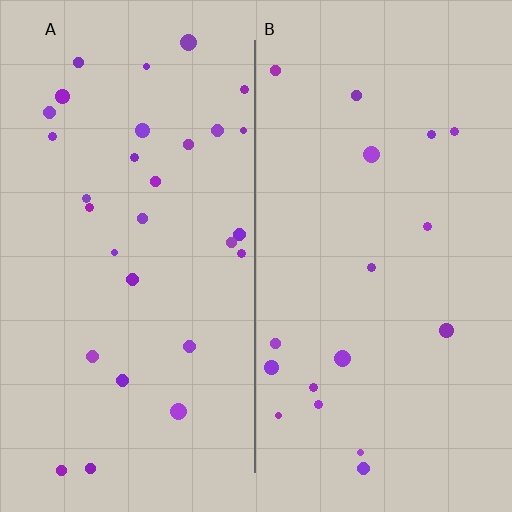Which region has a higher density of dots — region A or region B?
A (the left).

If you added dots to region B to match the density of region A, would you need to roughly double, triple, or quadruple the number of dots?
Approximately double.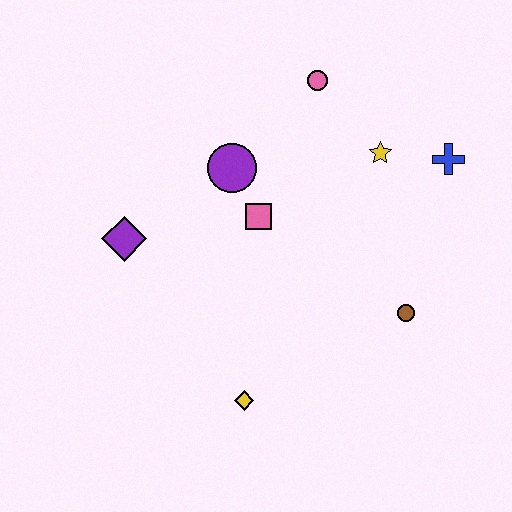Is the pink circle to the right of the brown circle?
No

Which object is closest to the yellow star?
The blue cross is closest to the yellow star.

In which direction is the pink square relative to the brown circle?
The pink square is to the left of the brown circle.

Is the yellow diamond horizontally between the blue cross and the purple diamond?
Yes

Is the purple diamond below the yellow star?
Yes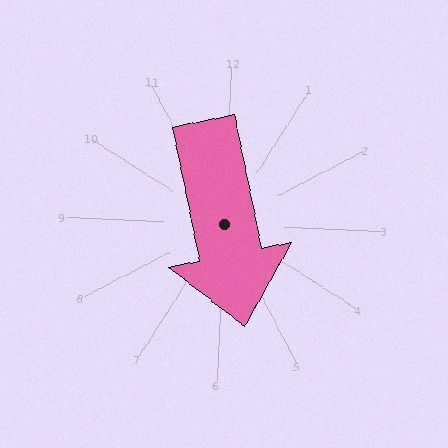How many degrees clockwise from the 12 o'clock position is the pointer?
Approximately 166 degrees.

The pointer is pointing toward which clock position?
Roughly 6 o'clock.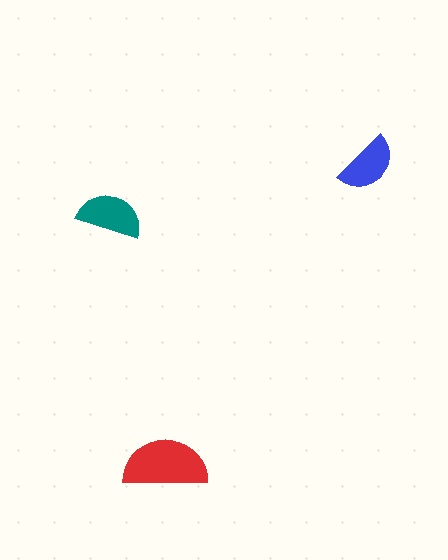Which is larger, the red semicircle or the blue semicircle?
The red one.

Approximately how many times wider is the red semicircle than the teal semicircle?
About 1.5 times wider.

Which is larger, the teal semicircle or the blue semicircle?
The teal one.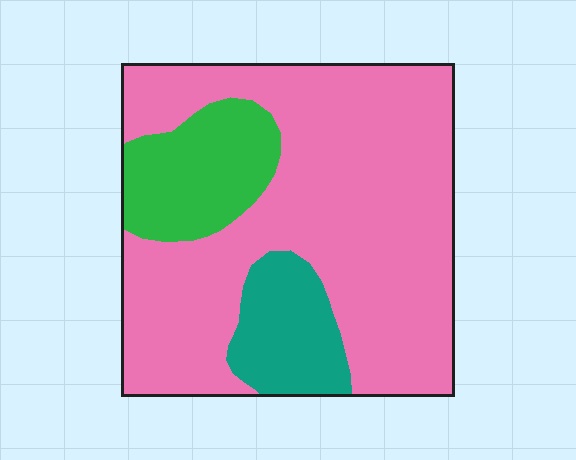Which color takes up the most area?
Pink, at roughly 75%.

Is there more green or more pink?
Pink.